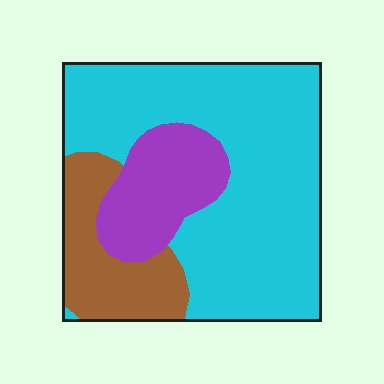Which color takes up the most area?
Cyan, at roughly 65%.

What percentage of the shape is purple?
Purple covers roughly 20% of the shape.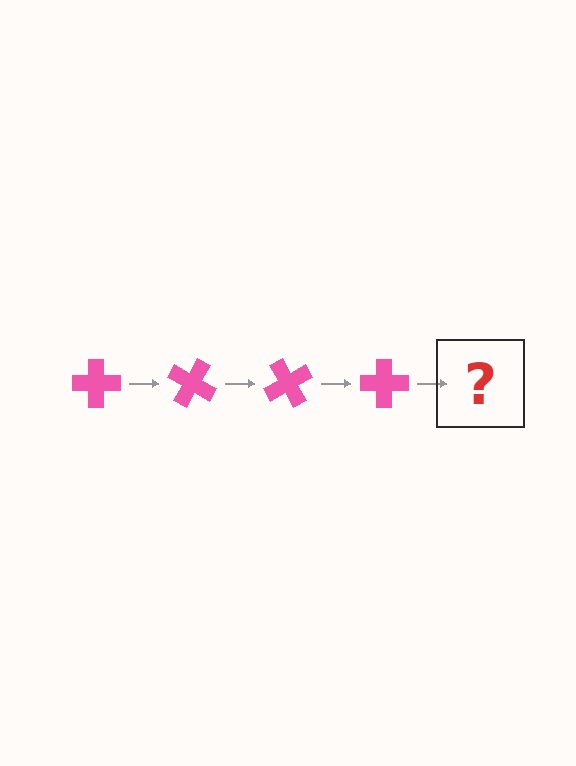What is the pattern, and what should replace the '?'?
The pattern is that the cross rotates 30 degrees each step. The '?' should be a pink cross rotated 120 degrees.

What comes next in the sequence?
The next element should be a pink cross rotated 120 degrees.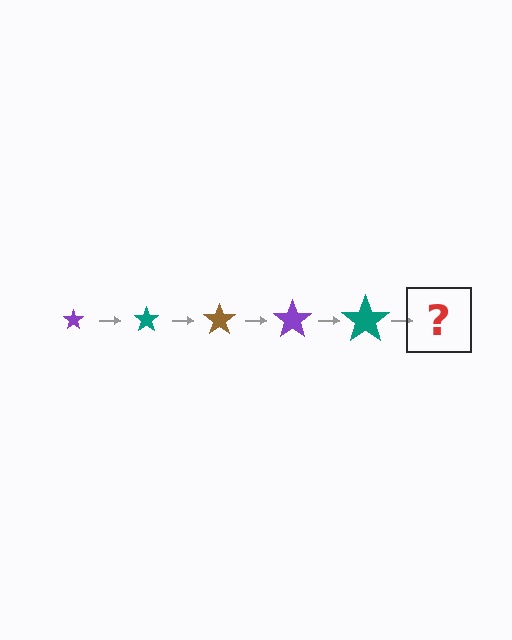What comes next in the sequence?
The next element should be a brown star, larger than the previous one.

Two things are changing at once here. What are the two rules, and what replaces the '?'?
The two rules are that the star grows larger each step and the color cycles through purple, teal, and brown. The '?' should be a brown star, larger than the previous one.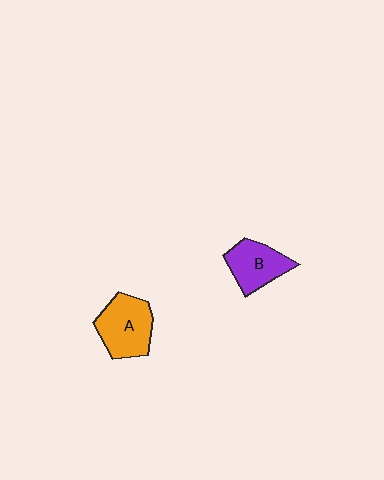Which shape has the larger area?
Shape A (orange).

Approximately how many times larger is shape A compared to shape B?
Approximately 1.2 times.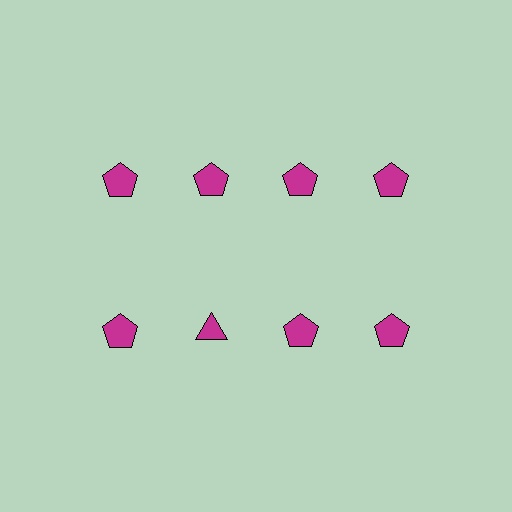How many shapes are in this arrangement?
There are 8 shapes arranged in a grid pattern.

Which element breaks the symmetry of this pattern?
The magenta triangle in the second row, second from left column breaks the symmetry. All other shapes are magenta pentagons.